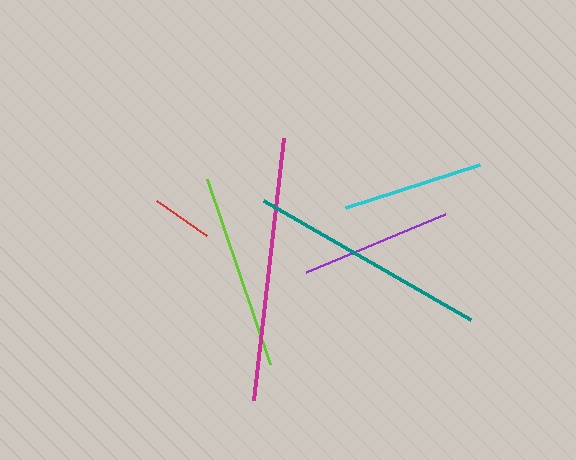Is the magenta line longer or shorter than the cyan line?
The magenta line is longer than the cyan line.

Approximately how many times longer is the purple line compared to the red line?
The purple line is approximately 2.5 times the length of the red line.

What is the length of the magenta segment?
The magenta segment is approximately 263 pixels long.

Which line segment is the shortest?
The red line is the shortest at approximately 61 pixels.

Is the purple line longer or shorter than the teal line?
The teal line is longer than the purple line.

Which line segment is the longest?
The magenta line is the longest at approximately 263 pixels.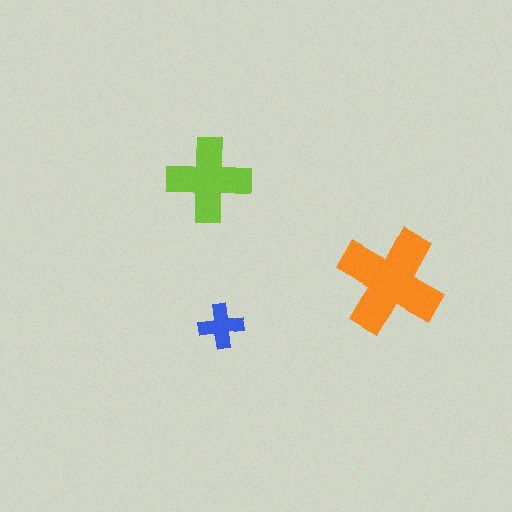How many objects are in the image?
There are 3 objects in the image.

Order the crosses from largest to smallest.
the orange one, the lime one, the blue one.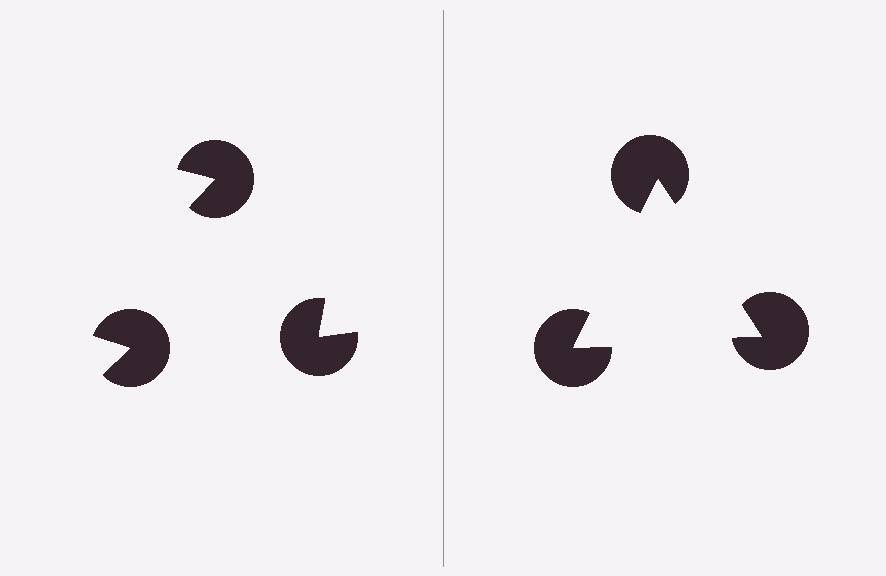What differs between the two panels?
The pac-man discs are positioned identically on both sides; only the wedge orientations differ. On the right they align to a triangle; on the left they are misaligned.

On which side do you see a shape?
An illusory triangle appears on the right side. On the left side the wedge cuts are rotated, so no coherent shape forms.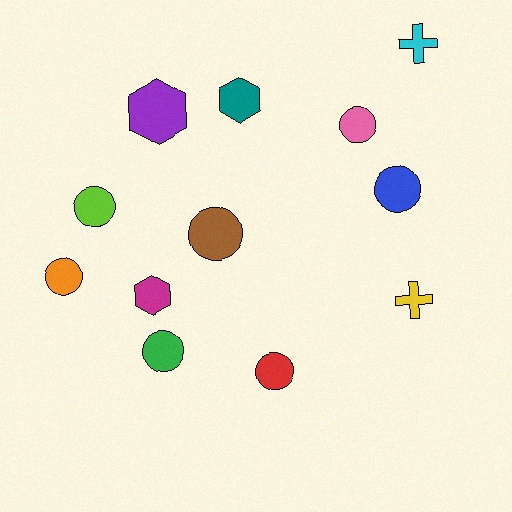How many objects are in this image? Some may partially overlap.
There are 12 objects.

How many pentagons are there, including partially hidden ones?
There are no pentagons.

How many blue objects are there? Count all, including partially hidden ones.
There is 1 blue object.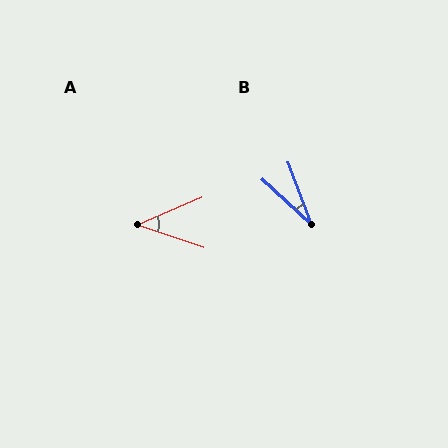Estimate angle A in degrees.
Approximately 42 degrees.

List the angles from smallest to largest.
B (27°), A (42°).